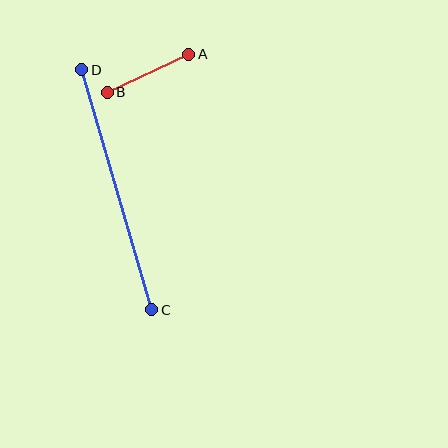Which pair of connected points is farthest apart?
Points C and D are farthest apart.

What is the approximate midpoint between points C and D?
The midpoint is at approximately (117, 190) pixels.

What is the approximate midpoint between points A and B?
The midpoint is at approximately (148, 73) pixels.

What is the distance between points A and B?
The distance is approximately 90 pixels.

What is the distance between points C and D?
The distance is approximately 250 pixels.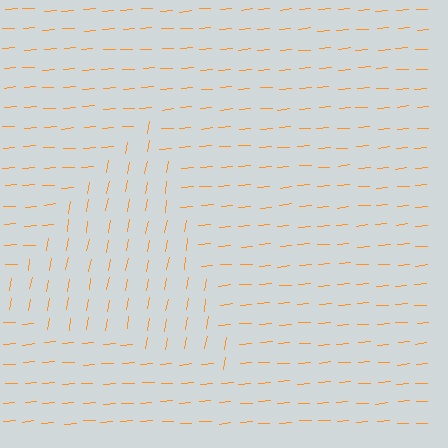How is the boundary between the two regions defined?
The boundary is defined purely by a change in line orientation (approximately 76 degrees difference). All lines are the same color and thickness.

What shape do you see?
I see a triangle.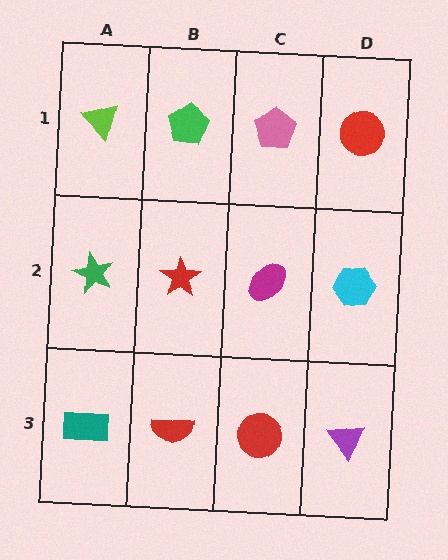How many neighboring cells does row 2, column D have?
3.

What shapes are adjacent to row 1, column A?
A green star (row 2, column A), a green pentagon (row 1, column B).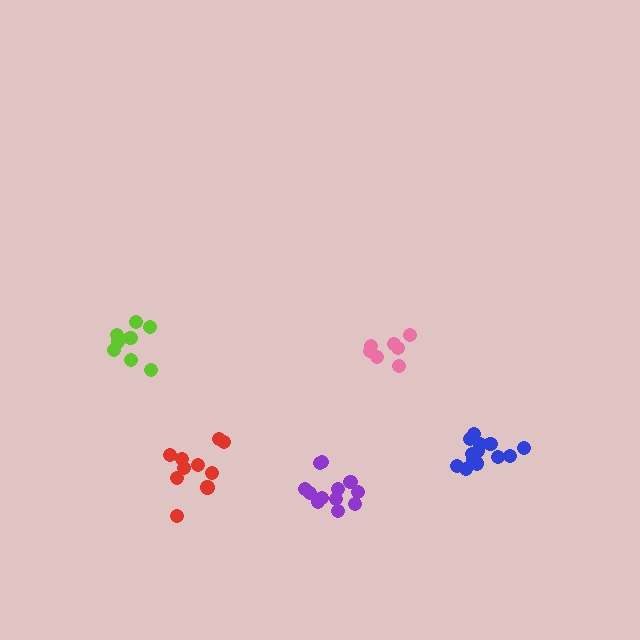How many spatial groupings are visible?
There are 5 spatial groupings.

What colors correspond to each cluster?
The clusters are colored: purple, blue, lime, pink, red.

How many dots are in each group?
Group 1: 12 dots, Group 2: 13 dots, Group 3: 8 dots, Group 4: 7 dots, Group 5: 10 dots (50 total).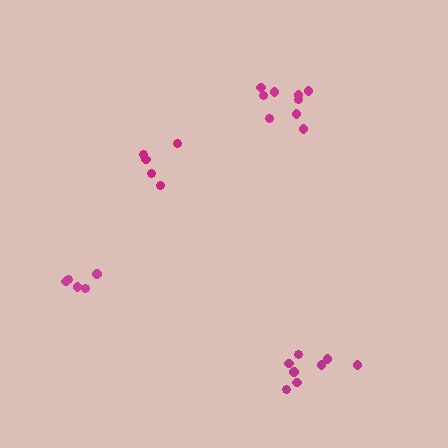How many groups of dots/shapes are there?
There are 4 groups.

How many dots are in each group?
Group 1: 5 dots, Group 2: 9 dots, Group 3: 9 dots, Group 4: 5 dots (28 total).